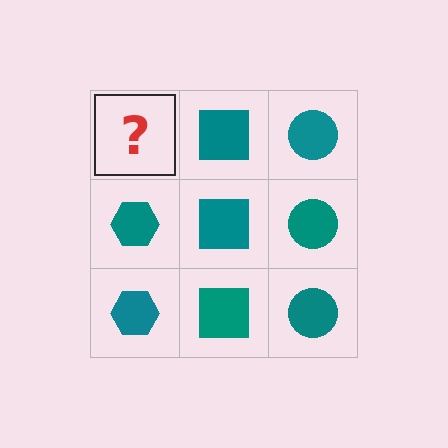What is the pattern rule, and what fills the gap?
The rule is that each column has a consistent shape. The gap should be filled with a teal hexagon.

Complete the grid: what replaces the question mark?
The question mark should be replaced with a teal hexagon.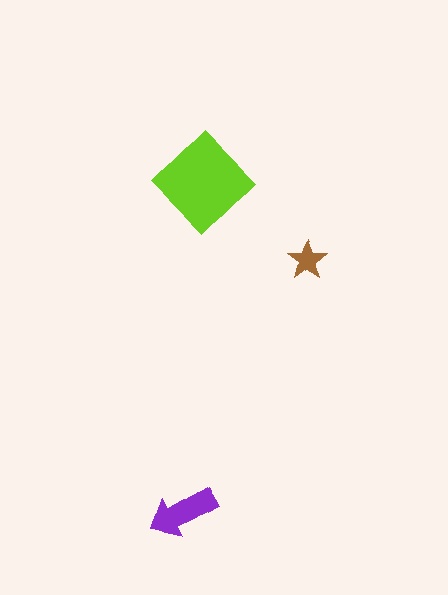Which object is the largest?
The lime diamond.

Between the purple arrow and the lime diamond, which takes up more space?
The lime diamond.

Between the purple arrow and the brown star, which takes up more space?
The purple arrow.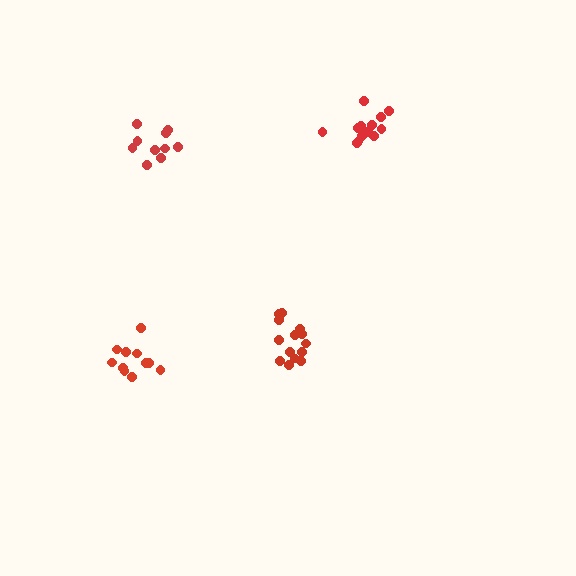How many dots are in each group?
Group 1: 13 dots, Group 2: 10 dots, Group 3: 11 dots, Group 4: 14 dots (48 total).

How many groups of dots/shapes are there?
There are 4 groups.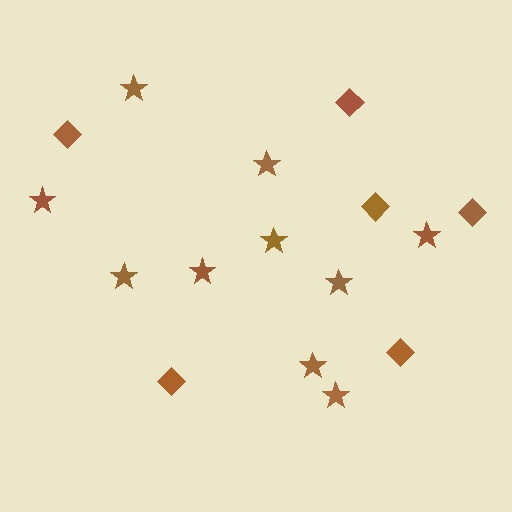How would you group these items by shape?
There are 2 groups: one group of diamonds (6) and one group of stars (10).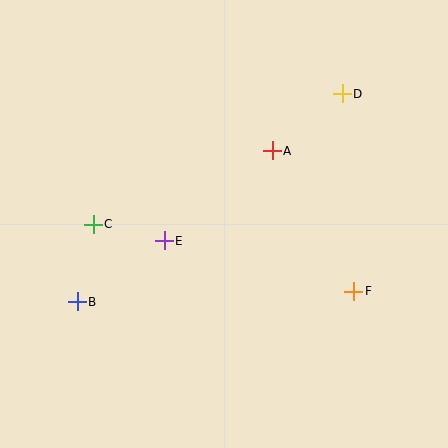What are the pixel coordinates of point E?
Point E is at (164, 241).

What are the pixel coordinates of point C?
Point C is at (93, 224).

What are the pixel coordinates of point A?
Point A is at (272, 151).